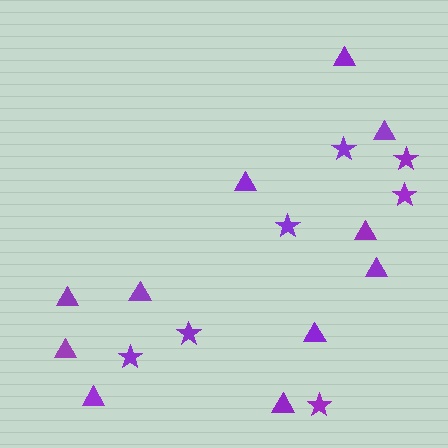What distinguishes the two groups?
There are 2 groups: one group of stars (7) and one group of triangles (11).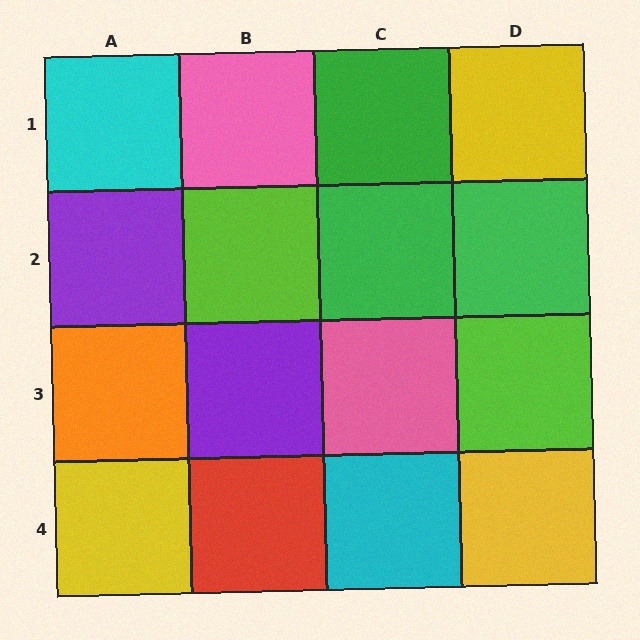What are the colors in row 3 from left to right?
Orange, purple, pink, lime.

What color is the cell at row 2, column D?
Green.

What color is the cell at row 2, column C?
Green.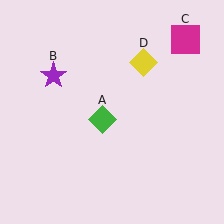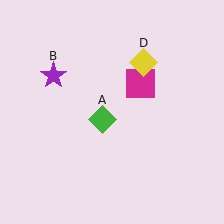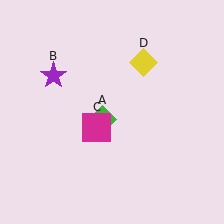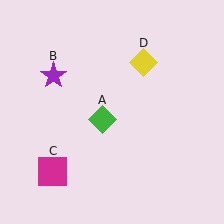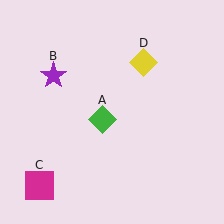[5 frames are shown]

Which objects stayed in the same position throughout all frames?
Green diamond (object A) and purple star (object B) and yellow diamond (object D) remained stationary.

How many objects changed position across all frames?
1 object changed position: magenta square (object C).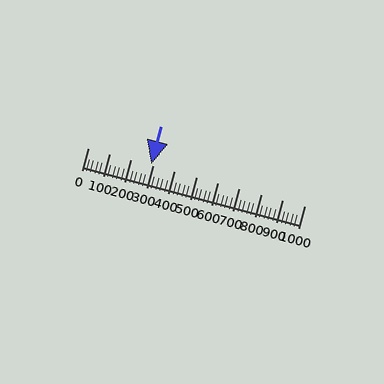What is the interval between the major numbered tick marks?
The major tick marks are spaced 100 units apart.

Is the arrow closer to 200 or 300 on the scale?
The arrow is closer to 300.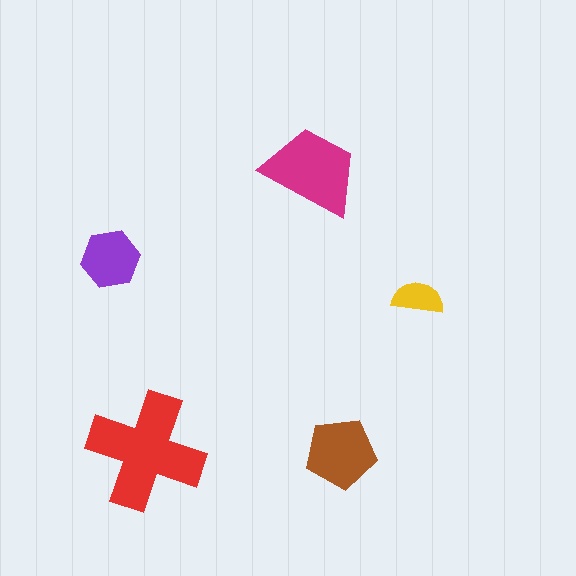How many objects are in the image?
There are 5 objects in the image.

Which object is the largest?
The red cross.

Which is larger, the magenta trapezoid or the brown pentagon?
The magenta trapezoid.